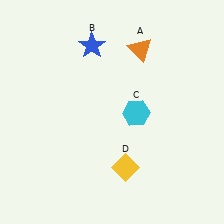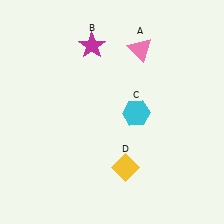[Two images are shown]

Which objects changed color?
A changed from orange to pink. B changed from blue to magenta.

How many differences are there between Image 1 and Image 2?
There are 2 differences between the two images.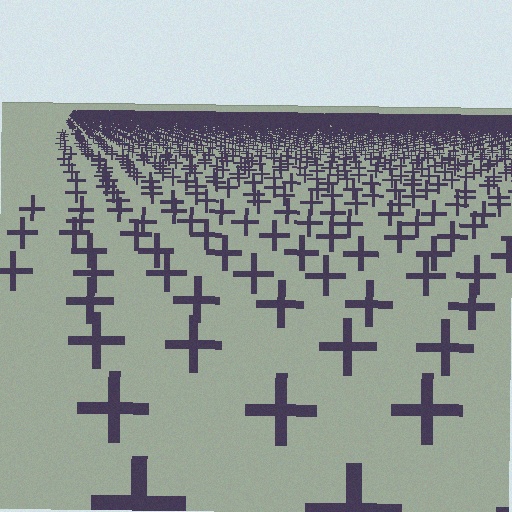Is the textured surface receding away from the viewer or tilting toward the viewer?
The surface is receding away from the viewer. Texture elements get smaller and denser toward the top.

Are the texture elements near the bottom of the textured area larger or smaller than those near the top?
Larger. Near the bottom, elements are closer to the viewer and appear at a bigger on-screen size.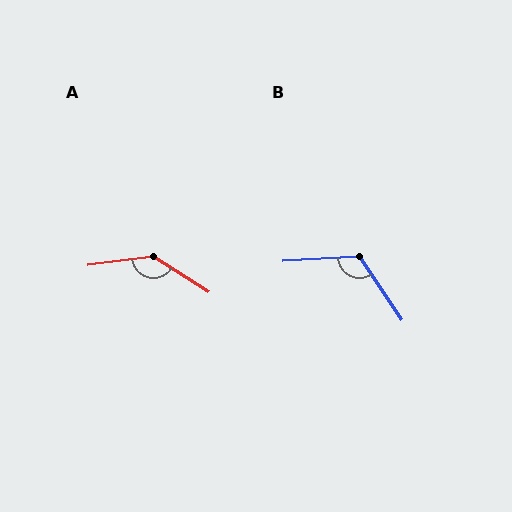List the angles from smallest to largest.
B (121°), A (140°).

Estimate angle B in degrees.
Approximately 121 degrees.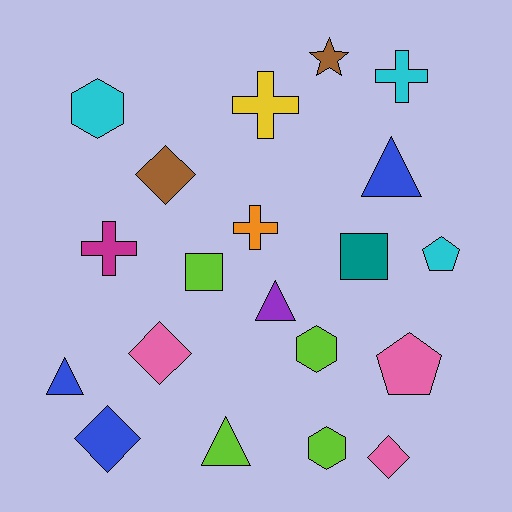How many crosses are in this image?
There are 4 crosses.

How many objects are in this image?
There are 20 objects.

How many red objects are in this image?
There are no red objects.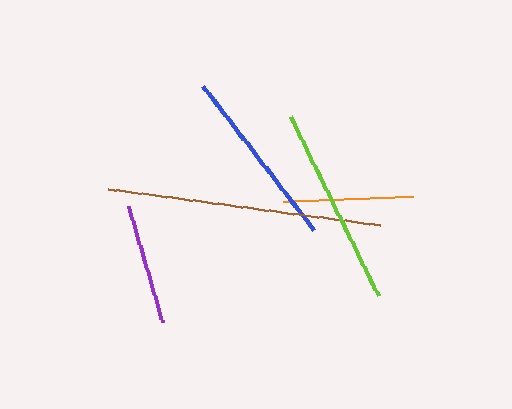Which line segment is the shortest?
The purple line is the shortest at approximately 121 pixels.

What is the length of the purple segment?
The purple segment is approximately 121 pixels long.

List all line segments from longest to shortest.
From longest to shortest: brown, lime, blue, orange, purple.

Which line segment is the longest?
The brown line is the longest at approximately 275 pixels.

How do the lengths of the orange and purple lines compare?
The orange and purple lines are approximately the same length.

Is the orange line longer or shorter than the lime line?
The lime line is longer than the orange line.